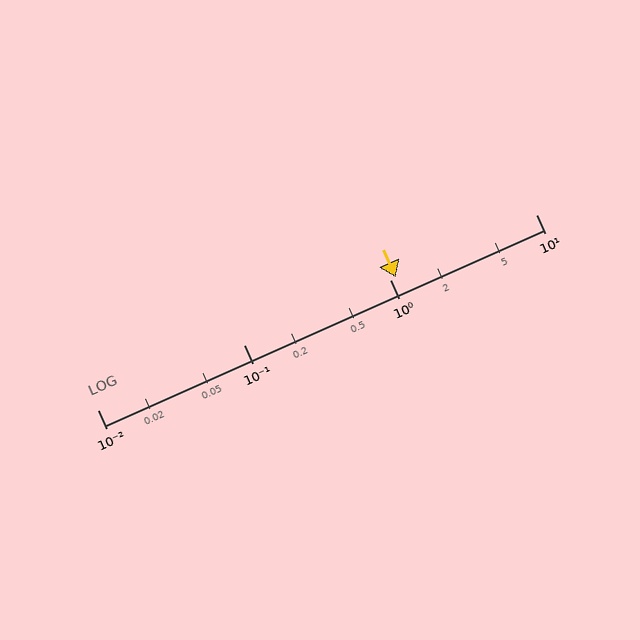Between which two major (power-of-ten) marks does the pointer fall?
The pointer is between 1 and 10.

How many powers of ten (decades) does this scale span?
The scale spans 3 decades, from 0.01 to 10.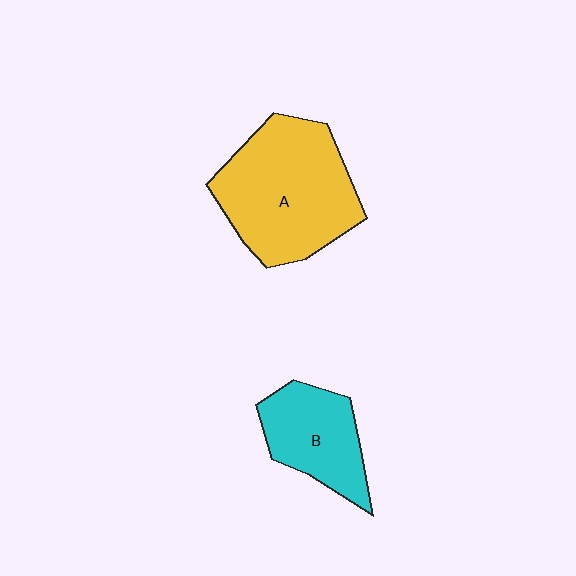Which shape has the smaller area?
Shape B (cyan).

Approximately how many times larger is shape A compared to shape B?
Approximately 1.8 times.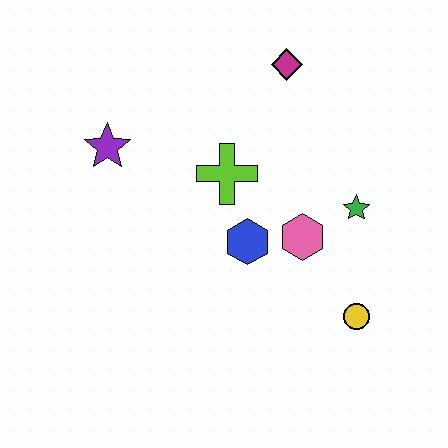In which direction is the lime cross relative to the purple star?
The lime cross is to the right of the purple star.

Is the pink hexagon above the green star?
No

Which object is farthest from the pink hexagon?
The purple star is farthest from the pink hexagon.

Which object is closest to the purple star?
The lime cross is closest to the purple star.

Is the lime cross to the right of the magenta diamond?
No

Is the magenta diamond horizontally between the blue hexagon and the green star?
Yes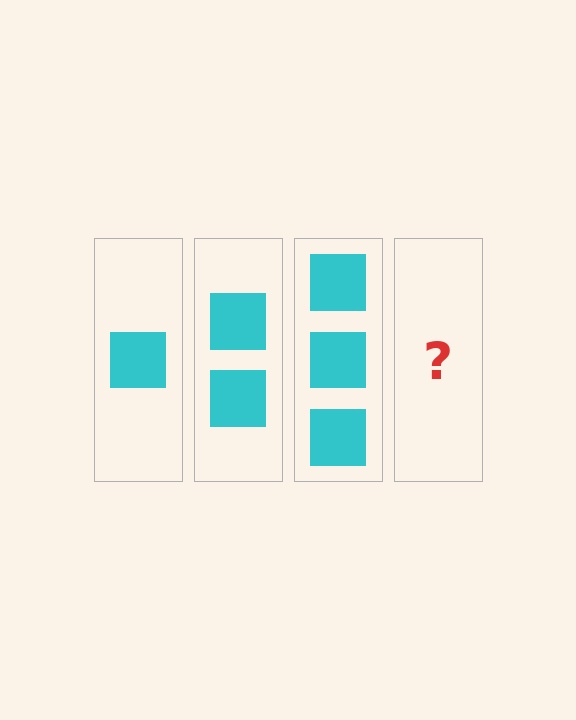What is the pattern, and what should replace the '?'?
The pattern is that each step adds one more square. The '?' should be 4 squares.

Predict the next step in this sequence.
The next step is 4 squares.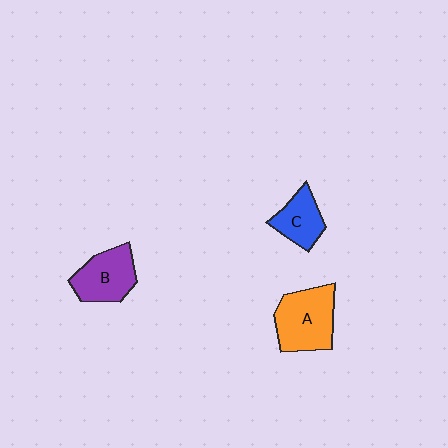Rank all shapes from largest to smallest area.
From largest to smallest: A (orange), B (purple), C (blue).